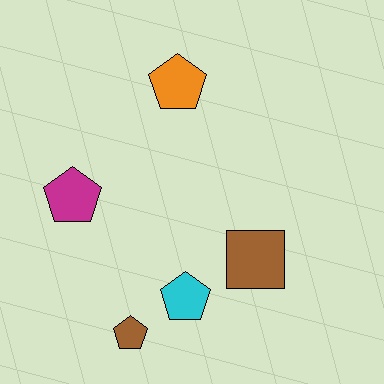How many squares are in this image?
There is 1 square.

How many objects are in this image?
There are 5 objects.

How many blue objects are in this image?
There are no blue objects.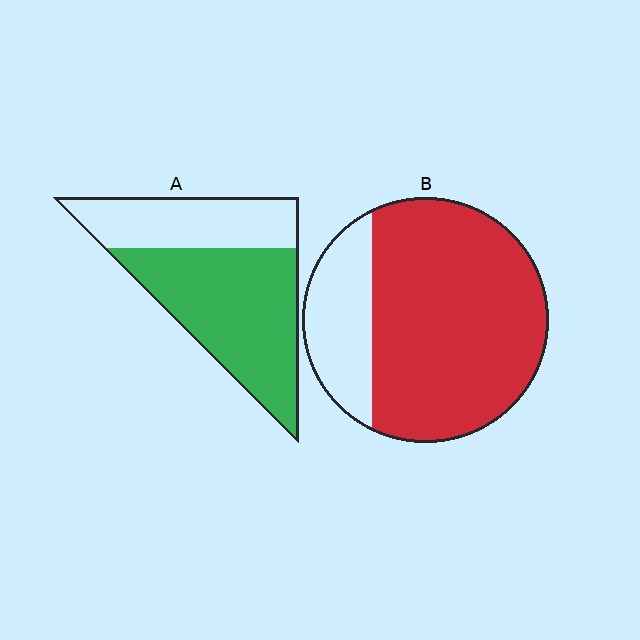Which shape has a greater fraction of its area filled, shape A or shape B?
Shape B.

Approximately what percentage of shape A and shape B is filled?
A is approximately 65% and B is approximately 75%.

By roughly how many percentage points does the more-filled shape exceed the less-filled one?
By roughly 15 percentage points (B over A).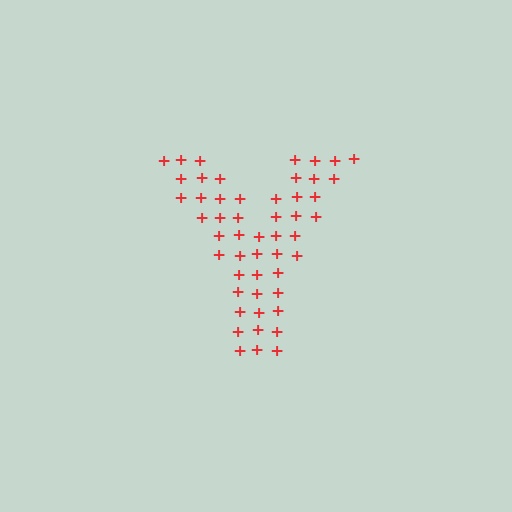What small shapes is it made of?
It is made of small plus signs.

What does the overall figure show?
The overall figure shows the letter Y.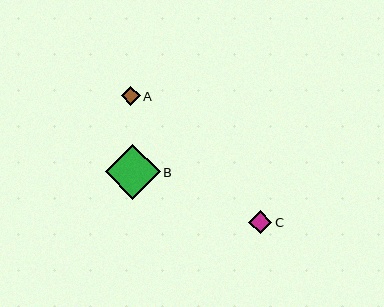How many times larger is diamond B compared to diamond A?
Diamond B is approximately 2.9 times the size of diamond A.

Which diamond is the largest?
Diamond B is the largest with a size of approximately 55 pixels.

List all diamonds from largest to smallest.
From largest to smallest: B, C, A.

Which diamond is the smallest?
Diamond A is the smallest with a size of approximately 19 pixels.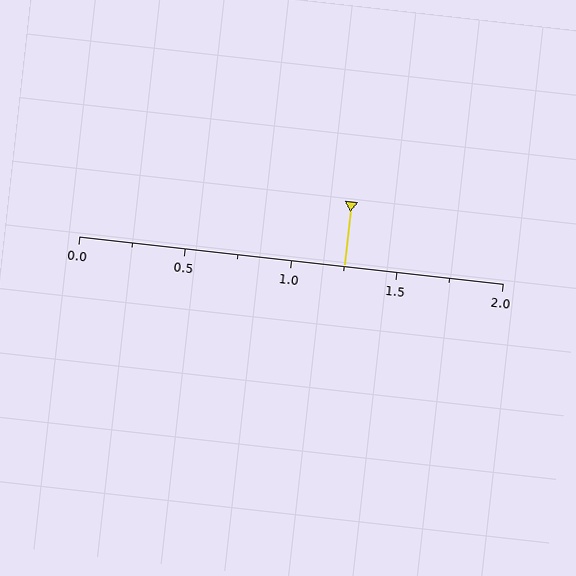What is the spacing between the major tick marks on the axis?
The major ticks are spaced 0.5 apart.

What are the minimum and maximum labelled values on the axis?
The axis runs from 0.0 to 2.0.